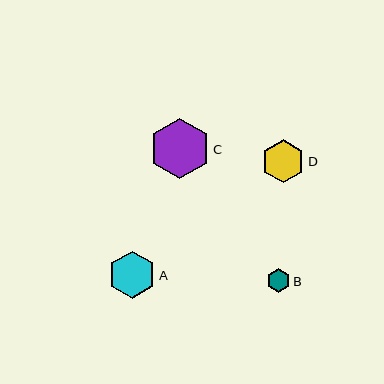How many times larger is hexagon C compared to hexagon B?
Hexagon C is approximately 2.6 times the size of hexagon B.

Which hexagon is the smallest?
Hexagon B is the smallest with a size of approximately 23 pixels.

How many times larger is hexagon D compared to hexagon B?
Hexagon D is approximately 1.8 times the size of hexagon B.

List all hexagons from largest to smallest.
From largest to smallest: C, A, D, B.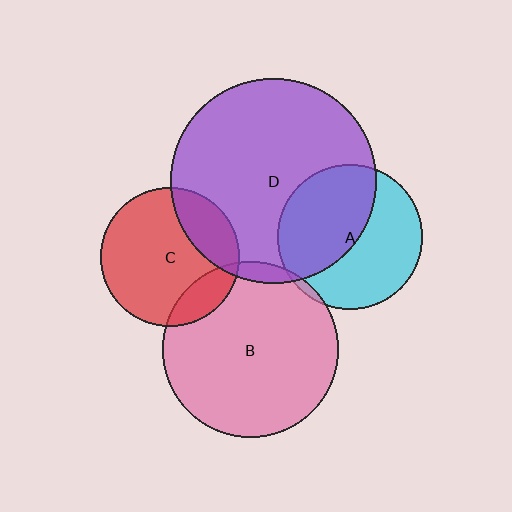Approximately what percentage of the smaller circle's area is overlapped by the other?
Approximately 5%.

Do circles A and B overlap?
Yes.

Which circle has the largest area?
Circle D (purple).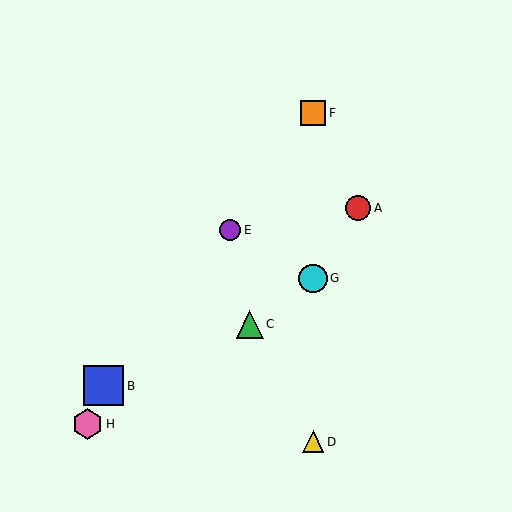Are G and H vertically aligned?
No, G is at x≈313 and H is at x≈88.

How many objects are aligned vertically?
3 objects (D, F, G) are aligned vertically.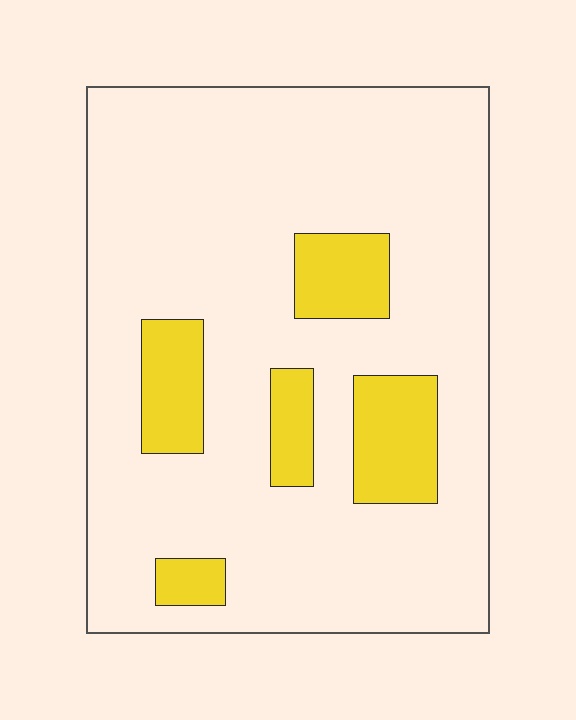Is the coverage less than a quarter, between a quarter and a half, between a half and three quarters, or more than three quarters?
Less than a quarter.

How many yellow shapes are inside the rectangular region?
5.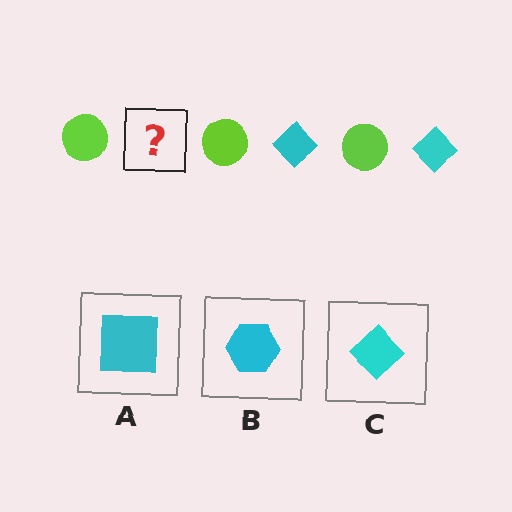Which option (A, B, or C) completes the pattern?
C.